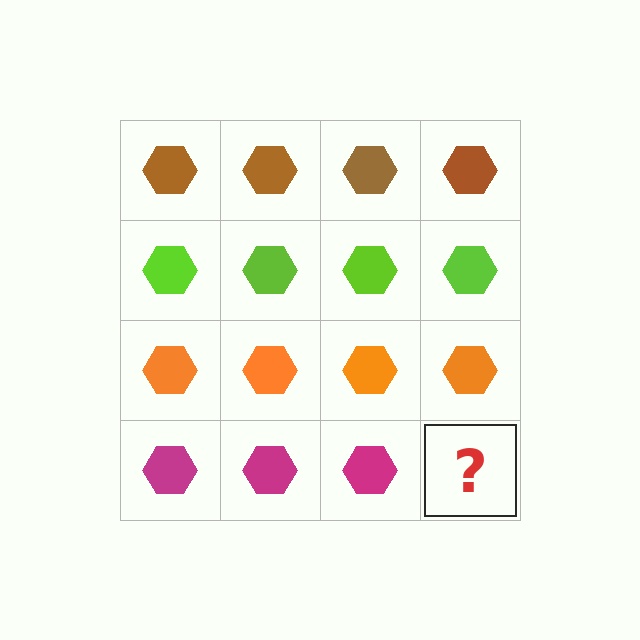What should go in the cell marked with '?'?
The missing cell should contain a magenta hexagon.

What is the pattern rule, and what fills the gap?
The rule is that each row has a consistent color. The gap should be filled with a magenta hexagon.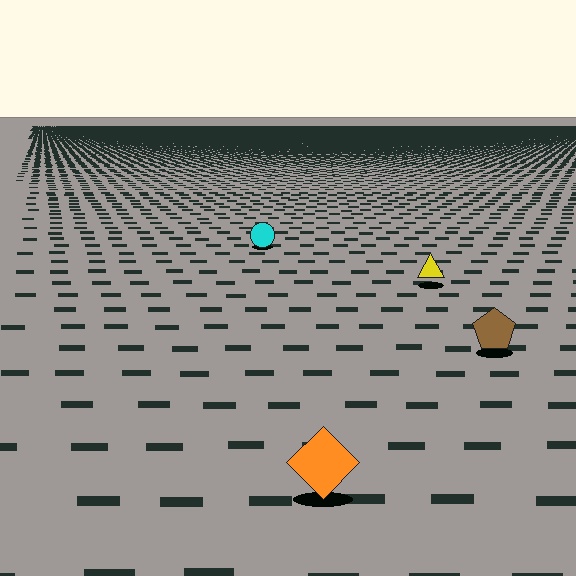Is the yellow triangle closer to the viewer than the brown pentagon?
No. The brown pentagon is closer — you can tell from the texture gradient: the ground texture is coarser near it.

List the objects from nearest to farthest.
From nearest to farthest: the orange diamond, the brown pentagon, the yellow triangle, the cyan circle.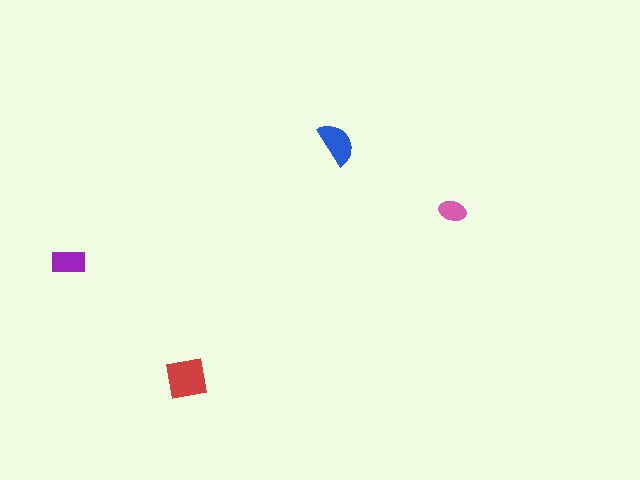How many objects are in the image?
There are 4 objects in the image.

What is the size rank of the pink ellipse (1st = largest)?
4th.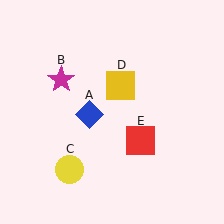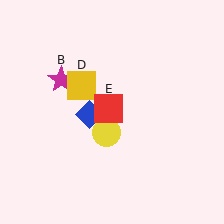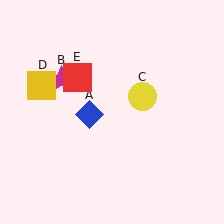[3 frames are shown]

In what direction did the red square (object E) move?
The red square (object E) moved up and to the left.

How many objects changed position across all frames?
3 objects changed position: yellow circle (object C), yellow square (object D), red square (object E).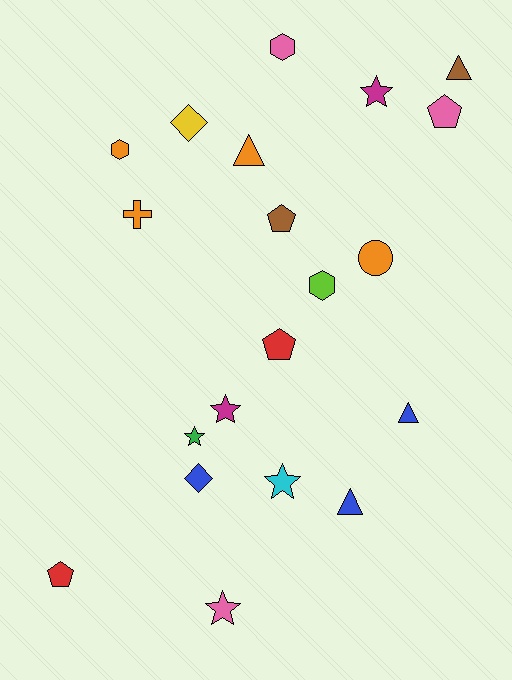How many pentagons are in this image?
There are 4 pentagons.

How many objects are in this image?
There are 20 objects.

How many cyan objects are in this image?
There is 1 cyan object.